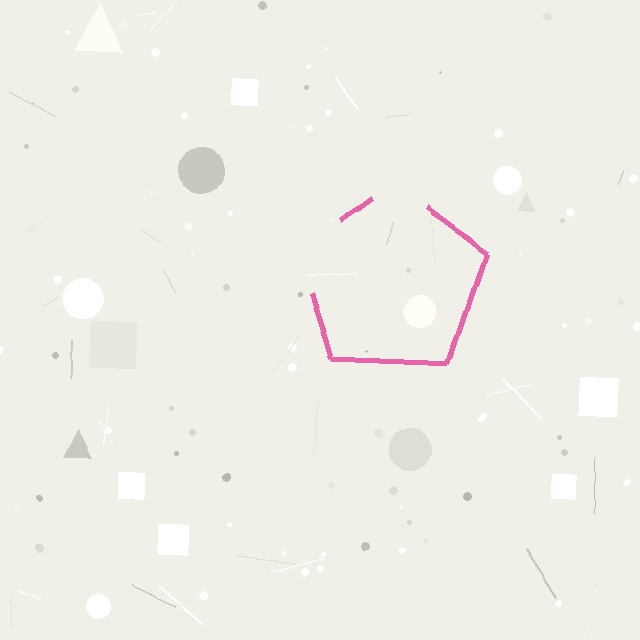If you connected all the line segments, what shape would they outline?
They would outline a pentagon.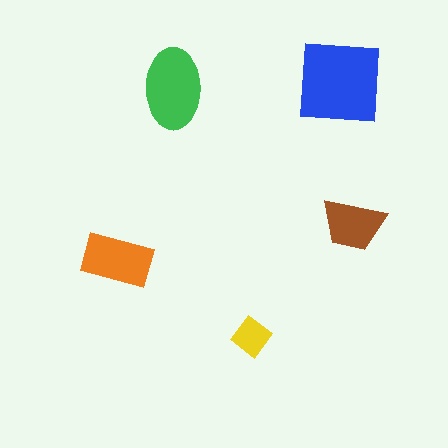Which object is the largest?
The blue square.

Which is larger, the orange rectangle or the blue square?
The blue square.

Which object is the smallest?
The yellow diamond.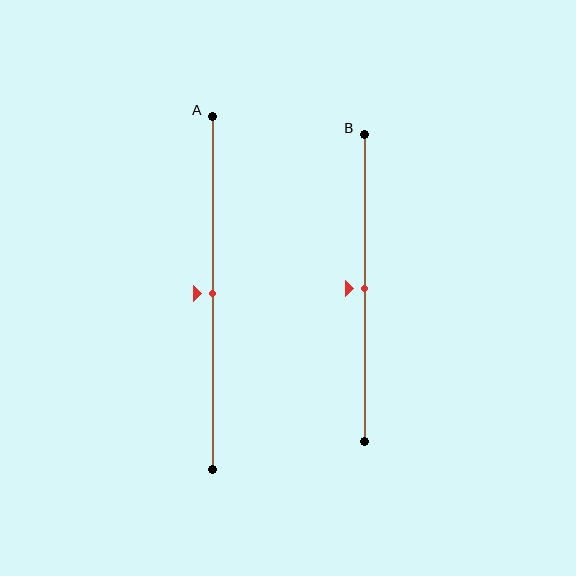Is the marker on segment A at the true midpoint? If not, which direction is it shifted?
Yes, the marker on segment A is at the true midpoint.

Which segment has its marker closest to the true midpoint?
Segment A has its marker closest to the true midpoint.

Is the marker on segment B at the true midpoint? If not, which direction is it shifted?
Yes, the marker on segment B is at the true midpoint.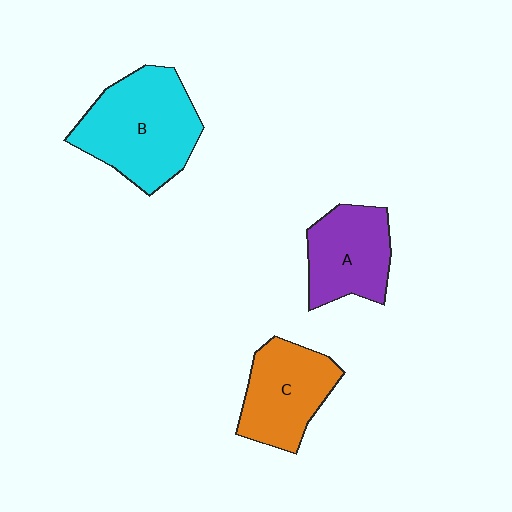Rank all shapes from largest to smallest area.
From largest to smallest: B (cyan), C (orange), A (purple).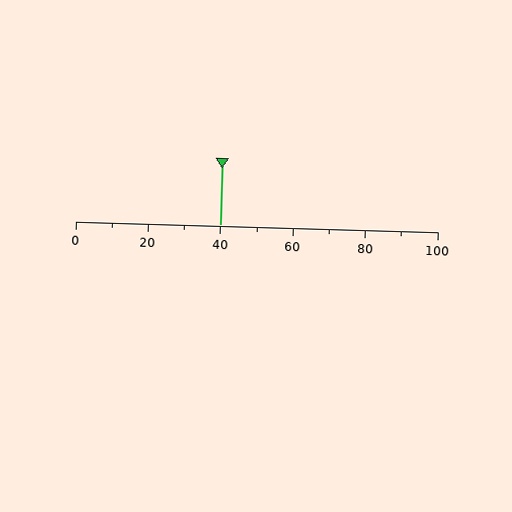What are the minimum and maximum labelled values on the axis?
The axis runs from 0 to 100.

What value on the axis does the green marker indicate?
The marker indicates approximately 40.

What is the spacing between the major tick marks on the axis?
The major ticks are spaced 20 apart.